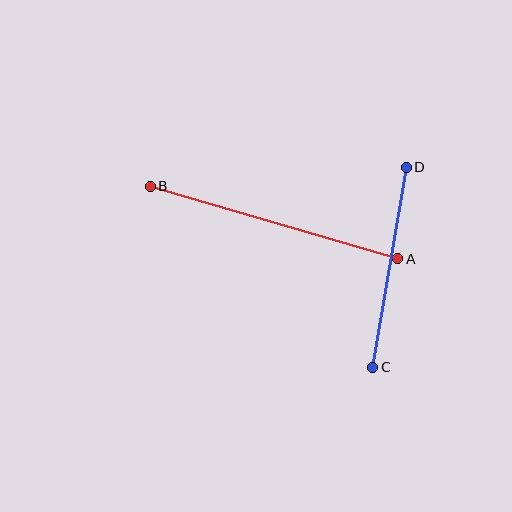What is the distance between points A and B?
The distance is approximately 258 pixels.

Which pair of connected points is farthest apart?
Points A and B are farthest apart.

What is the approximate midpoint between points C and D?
The midpoint is at approximately (390, 267) pixels.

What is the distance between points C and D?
The distance is approximately 203 pixels.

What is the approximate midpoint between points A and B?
The midpoint is at approximately (274, 222) pixels.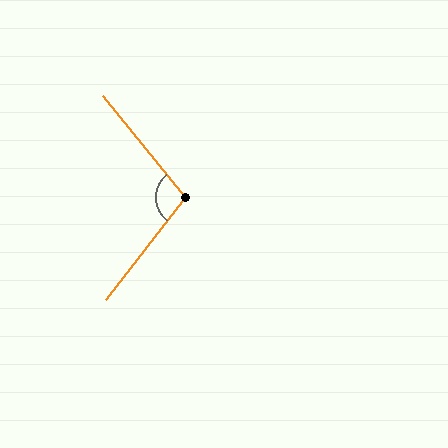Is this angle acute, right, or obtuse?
It is obtuse.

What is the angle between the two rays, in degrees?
Approximately 103 degrees.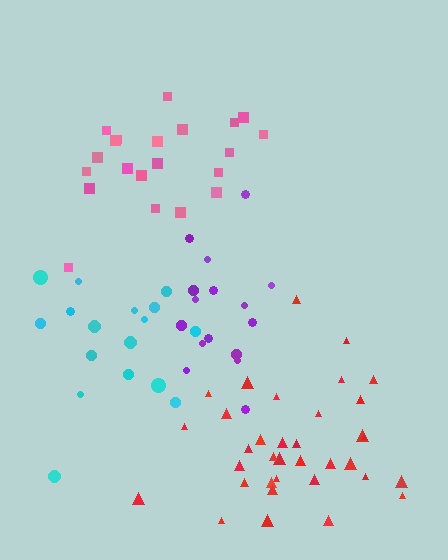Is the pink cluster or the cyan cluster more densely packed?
Pink.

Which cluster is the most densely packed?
Red.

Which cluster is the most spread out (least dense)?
Cyan.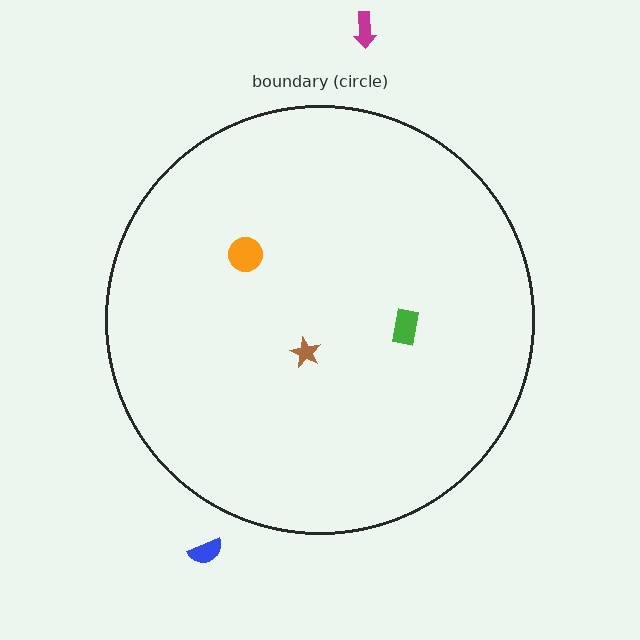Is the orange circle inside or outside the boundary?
Inside.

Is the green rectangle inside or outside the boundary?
Inside.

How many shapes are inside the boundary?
3 inside, 2 outside.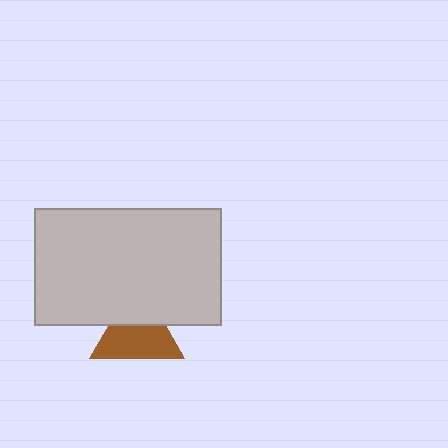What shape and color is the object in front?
The object in front is a light gray rectangle.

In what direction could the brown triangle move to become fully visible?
The brown triangle could move down. That would shift it out from behind the light gray rectangle entirely.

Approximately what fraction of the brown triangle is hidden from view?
Roughly 35% of the brown triangle is hidden behind the light gray rectangle.